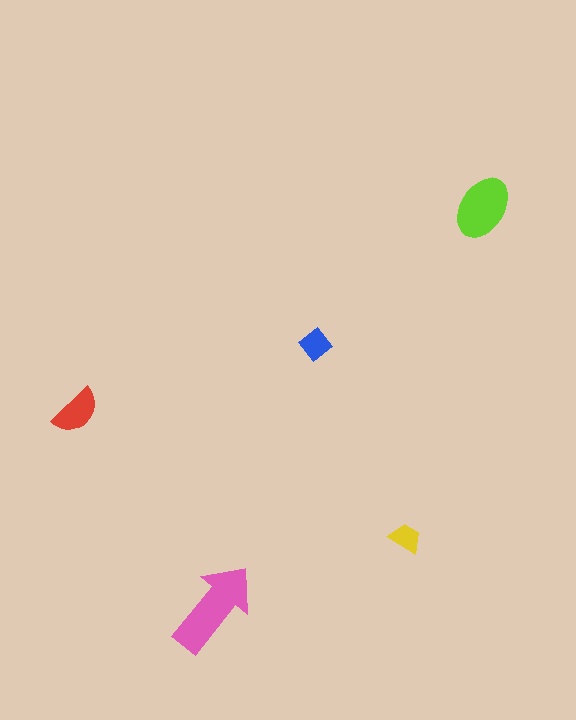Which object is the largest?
The pink arrow.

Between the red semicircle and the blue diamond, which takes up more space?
The red semicircle.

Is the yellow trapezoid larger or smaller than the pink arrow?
Smaller.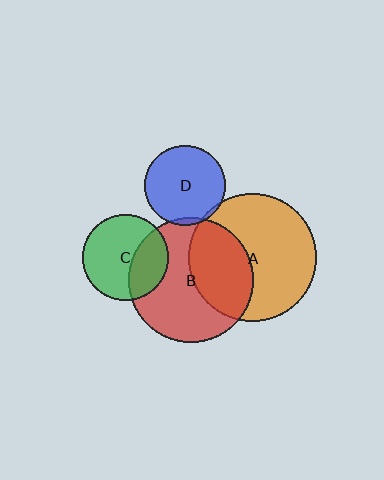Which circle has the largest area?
Circle A (orange).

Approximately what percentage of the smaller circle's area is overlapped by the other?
Approximately 40%.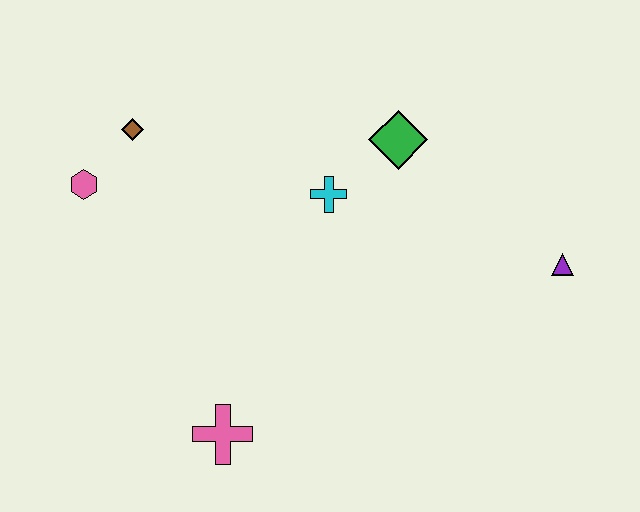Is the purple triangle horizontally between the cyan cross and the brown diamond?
No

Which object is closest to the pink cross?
The cyan cross is closest to the pink cross.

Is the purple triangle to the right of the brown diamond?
Yes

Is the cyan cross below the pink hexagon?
Yes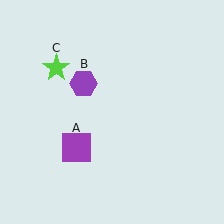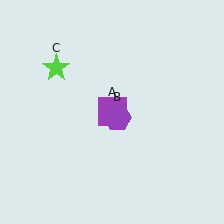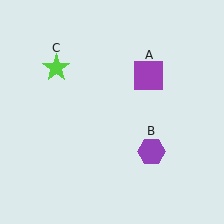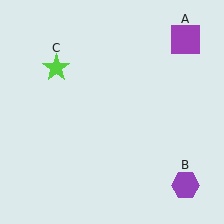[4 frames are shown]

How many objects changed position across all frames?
2 objects changed position: purple square (object A), purple hexagon (object B).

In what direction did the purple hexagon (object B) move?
The purple hexagon (object B) moved down and to the right.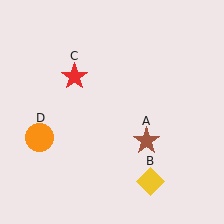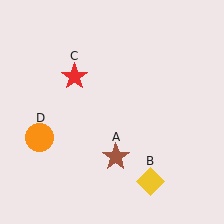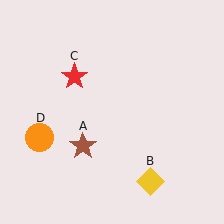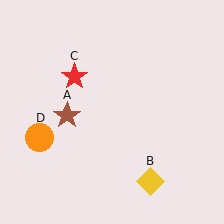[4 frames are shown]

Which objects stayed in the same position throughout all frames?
Yellow diamond (object B) and red star (object C) and orange circle (object D) remained stationary.